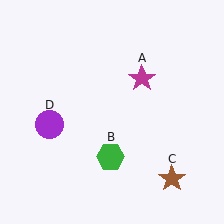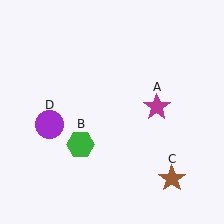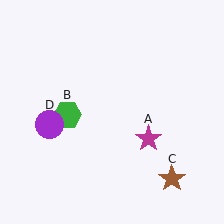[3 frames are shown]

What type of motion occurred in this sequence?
The magenta star (object A), green hexagon (object B) rotated clockwise around the center of the scene.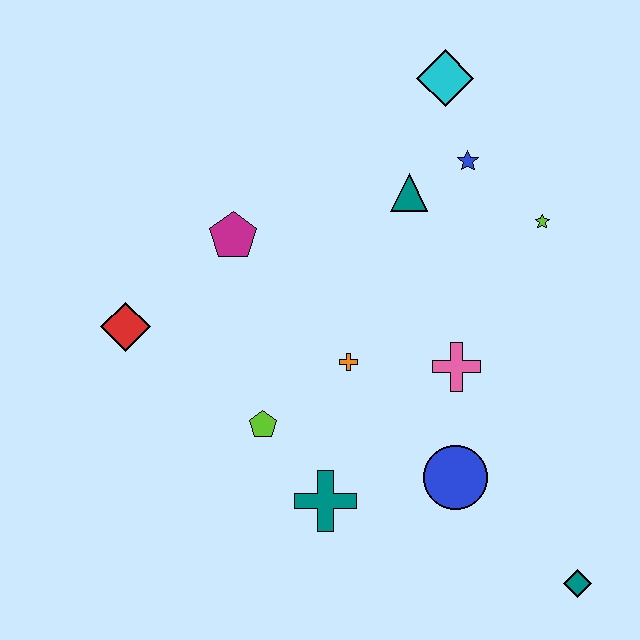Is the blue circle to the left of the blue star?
Yes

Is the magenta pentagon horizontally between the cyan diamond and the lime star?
No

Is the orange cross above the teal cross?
Yes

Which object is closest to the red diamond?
The magenta pentagon is closest to the red diamond.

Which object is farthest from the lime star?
The red diamond is farthest from the lime star.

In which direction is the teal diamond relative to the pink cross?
The teal diamond is below the pink cross.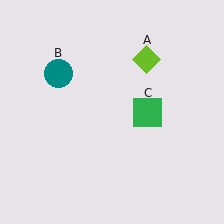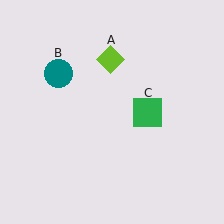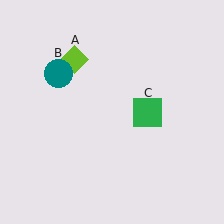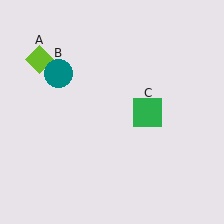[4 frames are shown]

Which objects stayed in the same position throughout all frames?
Teal circle (object B) and green square (object C) remained stationary.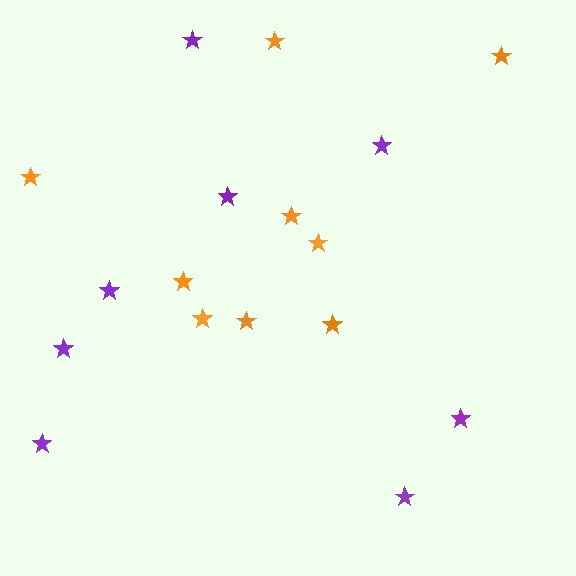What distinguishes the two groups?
There are 2 groups: one group of purple stars (8) and one group of orange stars (9).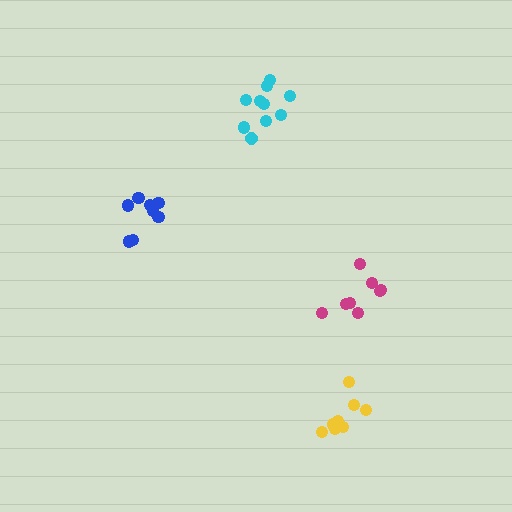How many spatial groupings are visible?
There are 4 spatial groupings.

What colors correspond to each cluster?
The clusters are colored: magenta, blue, yellow, cyan.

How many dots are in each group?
Group 1: 8 dots, Group 2: 8 dots, Group 3: 8 dots, Group 4: 10 dots (34 total).